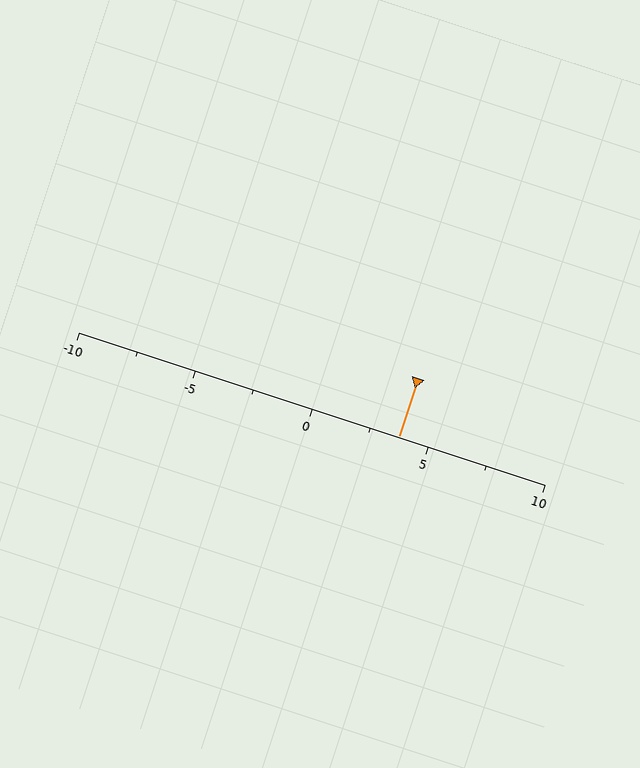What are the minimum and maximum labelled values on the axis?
The axis runs from -10 to 10.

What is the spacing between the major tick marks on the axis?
The major ticks are spaced 5 apart.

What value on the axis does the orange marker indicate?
The marker indicates approximately 3.8.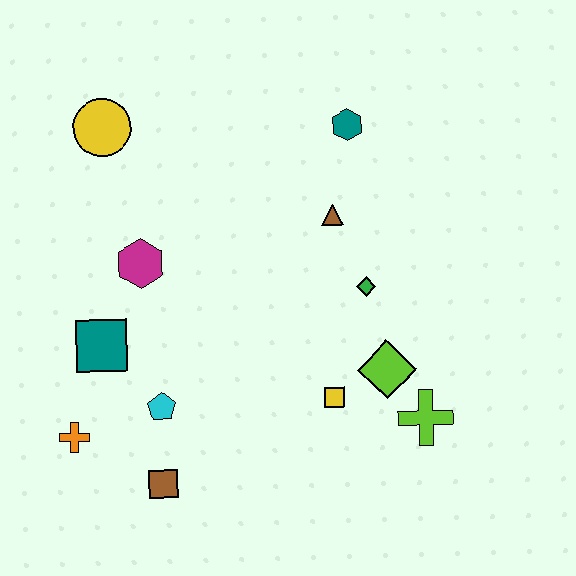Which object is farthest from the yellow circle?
The lime cross is farthest from the yellow circle.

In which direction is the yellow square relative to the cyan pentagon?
The yellow square is to the right of the cyan pentagon.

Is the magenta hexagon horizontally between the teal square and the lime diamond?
Yes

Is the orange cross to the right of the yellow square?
No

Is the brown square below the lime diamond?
Yes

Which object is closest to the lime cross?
The lime diamond is closest to the lime cross.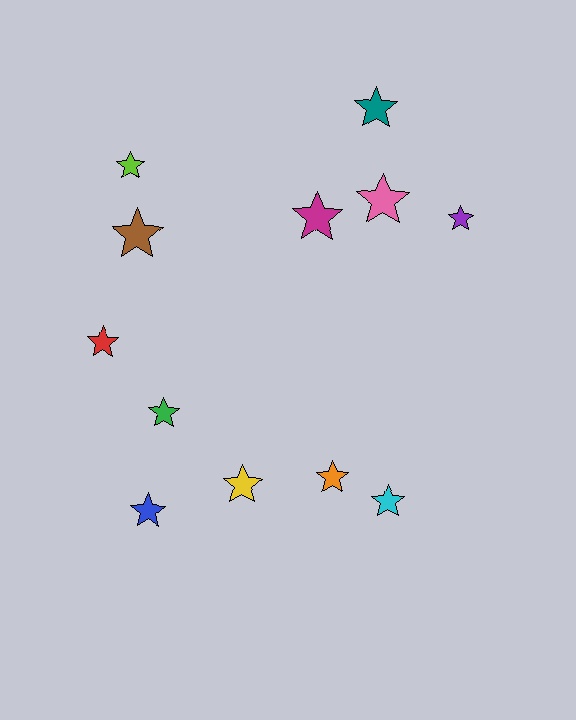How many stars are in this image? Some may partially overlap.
There are 12 stars.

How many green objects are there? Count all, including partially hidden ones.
There is 1 green object.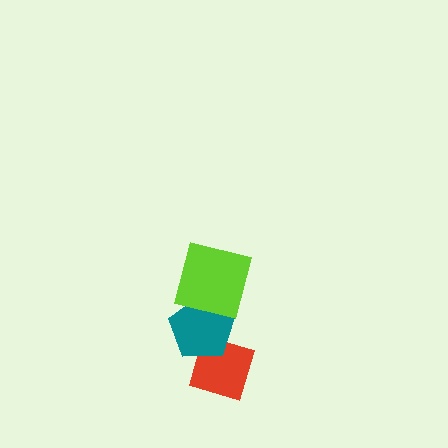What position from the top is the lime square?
The lime square is 1st from the top.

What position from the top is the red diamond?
The red diamond is 3rd from the top.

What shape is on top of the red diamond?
The teal pentagon is on top of the red diamond.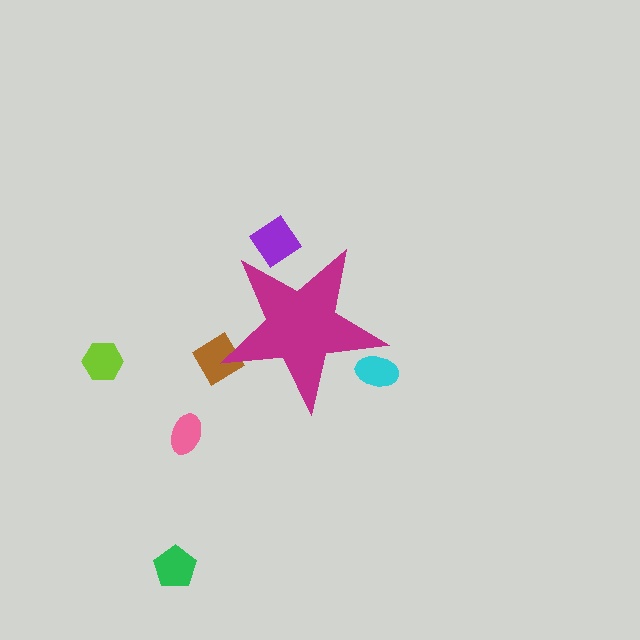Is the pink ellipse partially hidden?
No, the pink ellipse is fully visible.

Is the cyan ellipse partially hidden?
Yes, the cyan ellipse is partially hidden behind the magenta star.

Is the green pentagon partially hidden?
No, the green pentagon is fully visible.